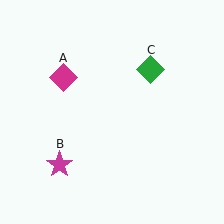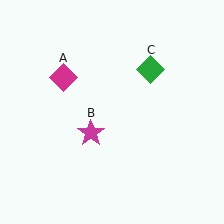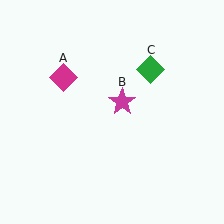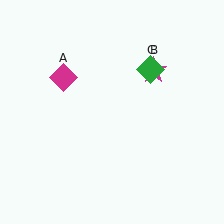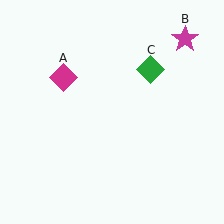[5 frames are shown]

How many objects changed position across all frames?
1 object changed position: magenta star (object B).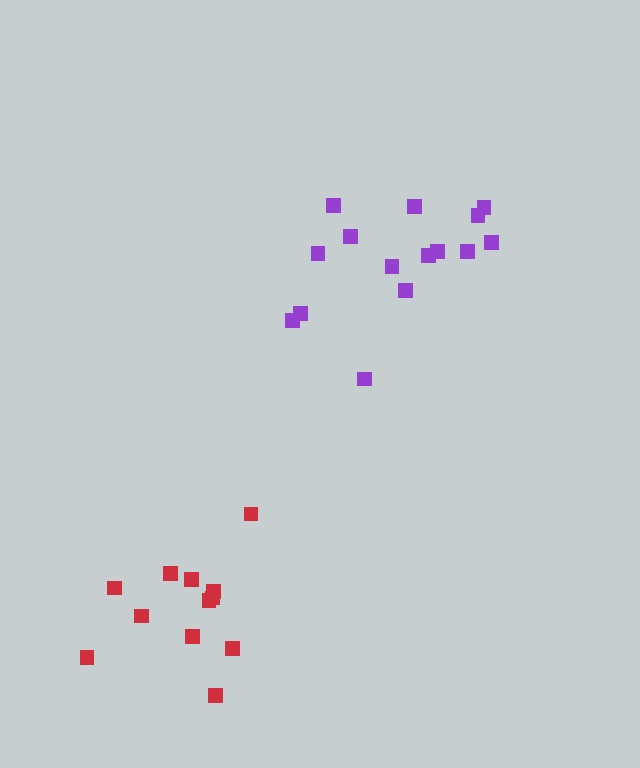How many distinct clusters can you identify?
There are 2 distinct clusters.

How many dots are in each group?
Group 1: 15 dots, Group 2: 12 dots (27 total).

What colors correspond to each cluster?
The clusters are colored: purple, red.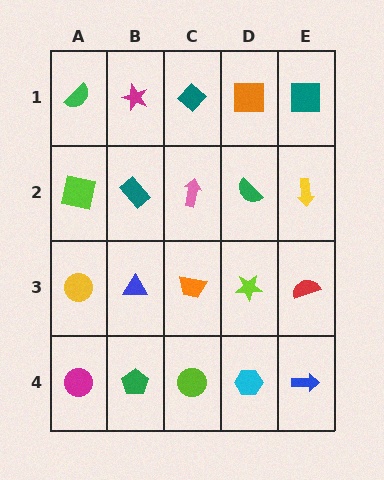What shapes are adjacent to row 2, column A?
A green semicircle (row 1, column A), a yellow circle (row 3, column A), a teal rectangle (row 2, column B).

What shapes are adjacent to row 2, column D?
An orange square (row 1, column D), a lime star (row 3, column D), a pink arrow (row 2, column C), a yellow arrow (row 2, column E).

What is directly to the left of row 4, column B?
A magenta circle.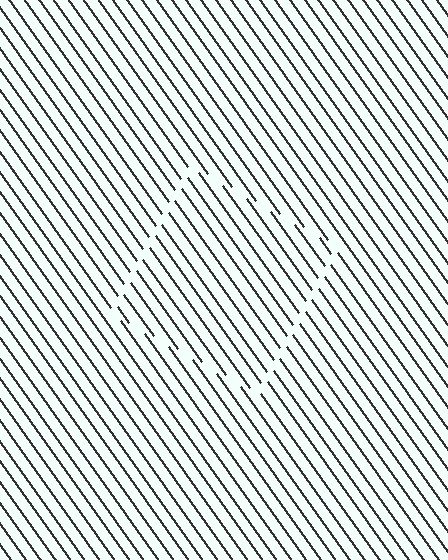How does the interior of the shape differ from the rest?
The interior of the shape contains the same grating, shifted by half a period — the contour is defined by the phase discontinuity where line-ends from the inner and outer gratings abut.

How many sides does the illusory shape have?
4 sides — the line-ends trace a square.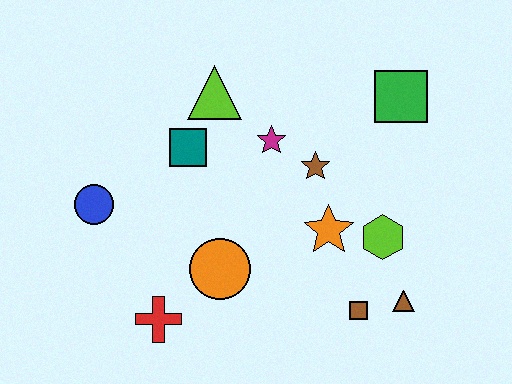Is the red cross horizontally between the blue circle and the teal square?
Yes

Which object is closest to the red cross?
The orange circle is closest to the red cross.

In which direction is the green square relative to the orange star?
The green square is above the orange star.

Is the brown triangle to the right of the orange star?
Yes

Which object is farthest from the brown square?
The blue circle is farthest from the brown square.